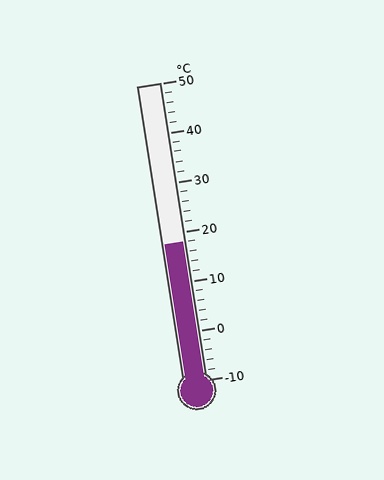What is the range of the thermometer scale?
The thermometer scale ranges from -10°C to 50°C.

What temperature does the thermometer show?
The thermometer shows approximately 18°C.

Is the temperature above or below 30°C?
The temperature is below 30°C.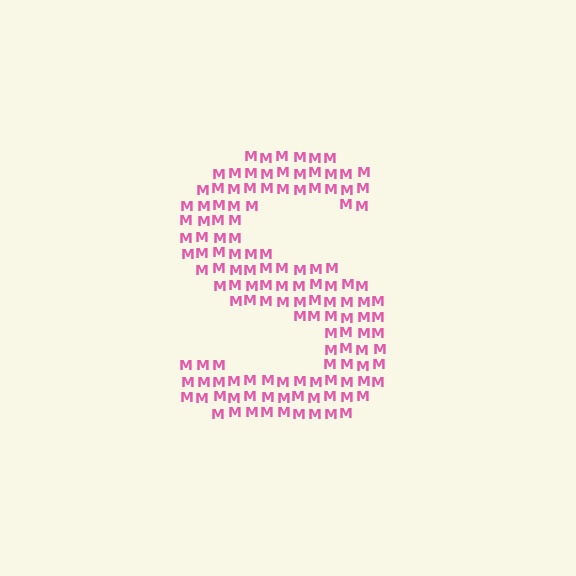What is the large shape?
The large shape is the letter S.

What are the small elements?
The small elements are letter M's.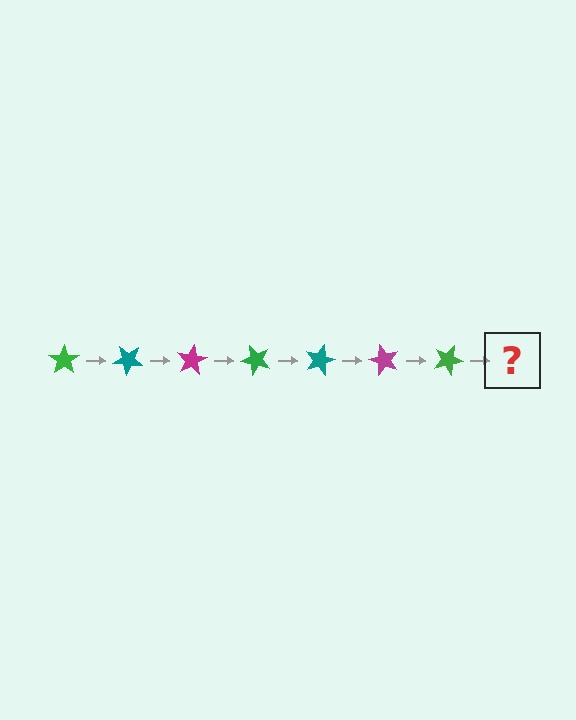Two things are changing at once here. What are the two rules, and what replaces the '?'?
The two rules are that it rotates 40 degrees each step and the color cycles through green, teal, and magenta. The '?' should be a teal star, rotated 280 degrees from the start.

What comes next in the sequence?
The next element should be a teal star, rotated 280 degrees from the start.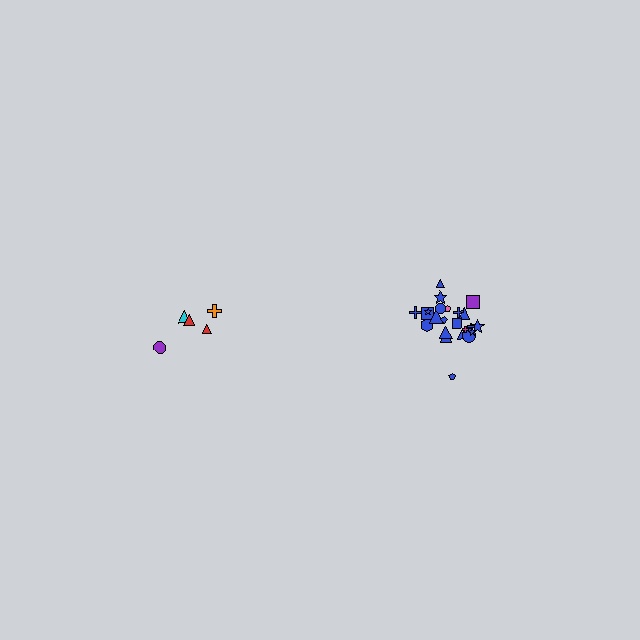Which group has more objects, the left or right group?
The right group.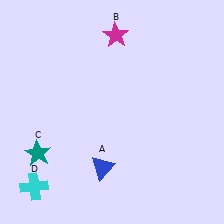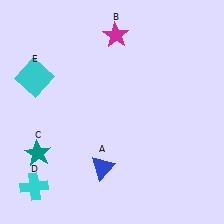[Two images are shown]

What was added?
A cyan square (E) was added in Image 2.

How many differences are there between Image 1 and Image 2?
There is 1 difference between the two images.